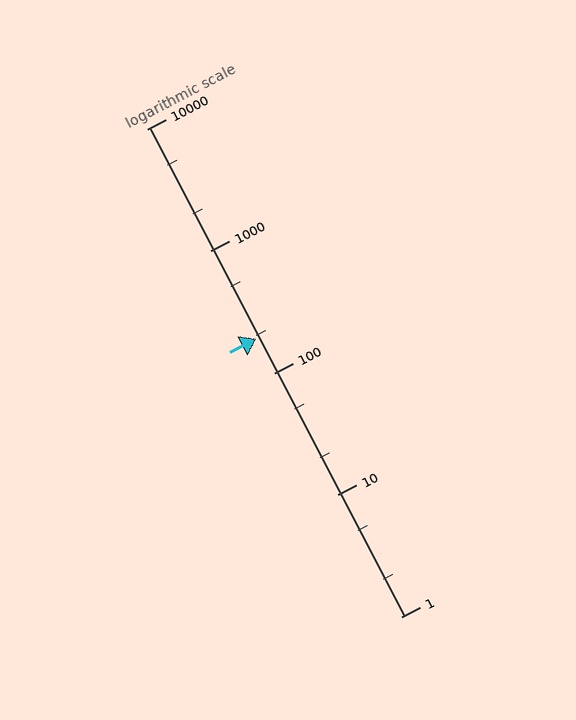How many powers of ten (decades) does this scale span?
The scale spans 4 decades, from 1 to 10000.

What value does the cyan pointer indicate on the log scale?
The pointer indicates approximately 190.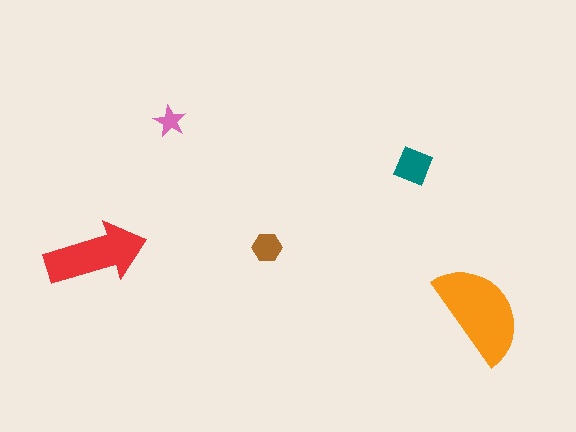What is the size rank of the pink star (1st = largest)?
5th.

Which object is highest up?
The pink star is topmost.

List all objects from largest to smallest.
The orange semicircle, the red arrow, the teal square, the brown hexagon, the pink star.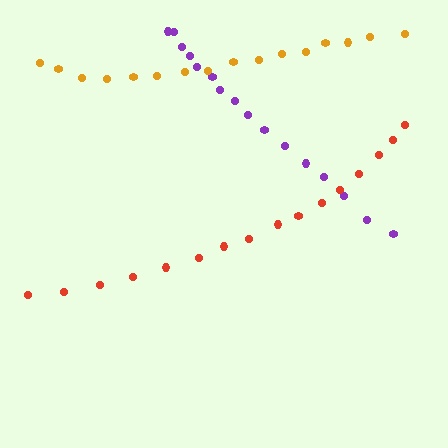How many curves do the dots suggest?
There are 3 distinct paths.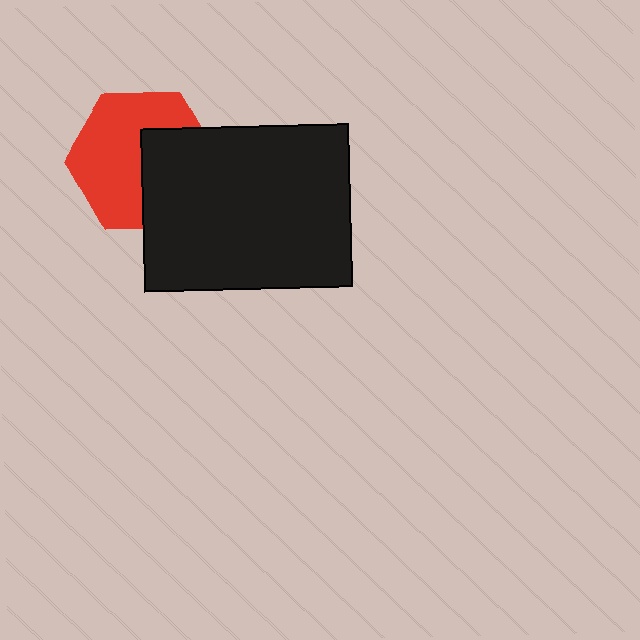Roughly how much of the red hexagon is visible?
About half of it is visible (roughly 60%).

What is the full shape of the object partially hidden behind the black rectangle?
The partially hidden object is a red hexagon.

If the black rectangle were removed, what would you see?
You would see the complete red hexagon.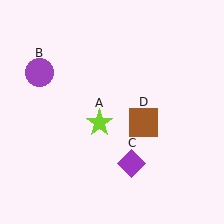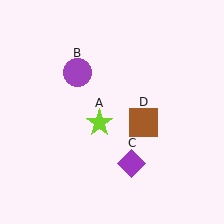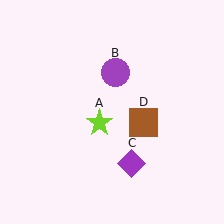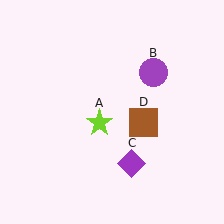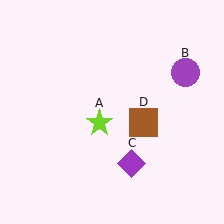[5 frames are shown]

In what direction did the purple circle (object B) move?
The purple circle (object B) moved right.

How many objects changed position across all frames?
1 object changed position: purple circle (object B).